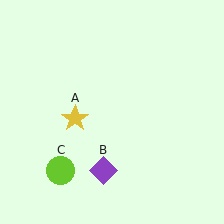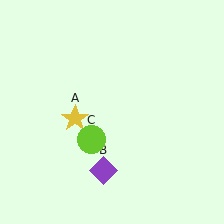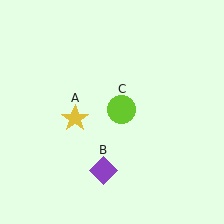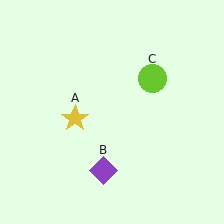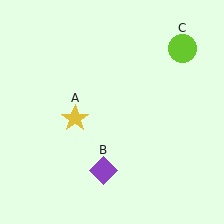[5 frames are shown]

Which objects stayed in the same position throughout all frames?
Yellow star (object A) and purple diamond (object B) remained stationary.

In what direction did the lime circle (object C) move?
The lime circle (object C) moved up and to the right.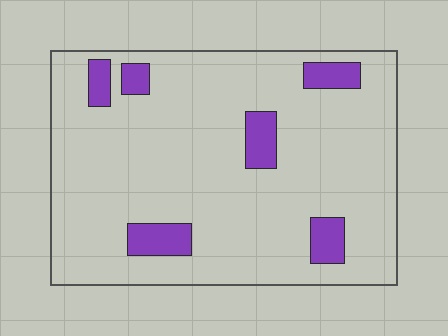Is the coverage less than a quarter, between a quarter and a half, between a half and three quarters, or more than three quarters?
Less than a quarter.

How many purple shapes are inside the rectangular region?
6.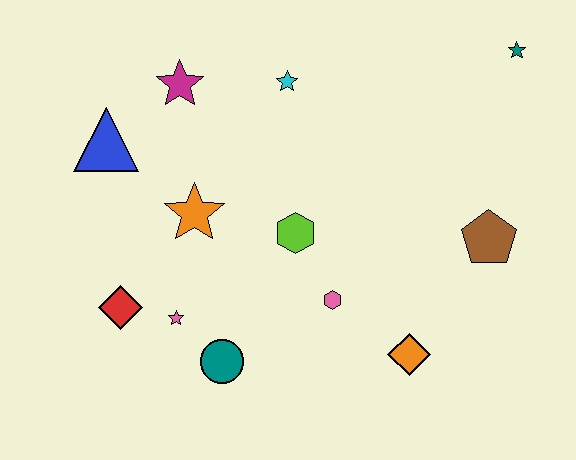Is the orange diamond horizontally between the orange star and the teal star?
Yes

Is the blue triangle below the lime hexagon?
No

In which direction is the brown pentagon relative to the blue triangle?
The brown pentagon is to the right of the blue triangle.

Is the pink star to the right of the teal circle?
No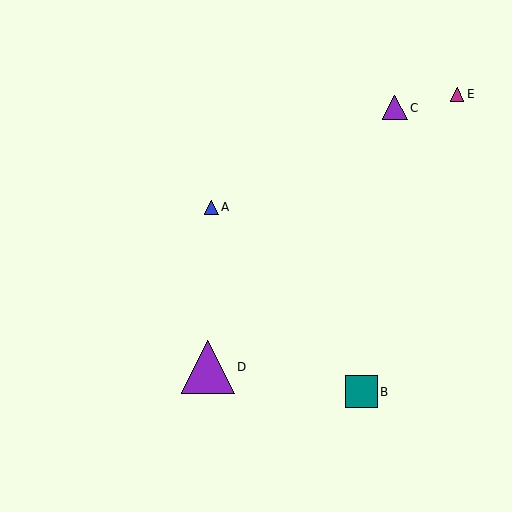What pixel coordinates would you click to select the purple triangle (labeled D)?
Click at (208, 367) to select the purple triangle D.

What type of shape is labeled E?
Shape E is a magenta triangle.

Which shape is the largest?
The purple triangle (labeled D) is the largest.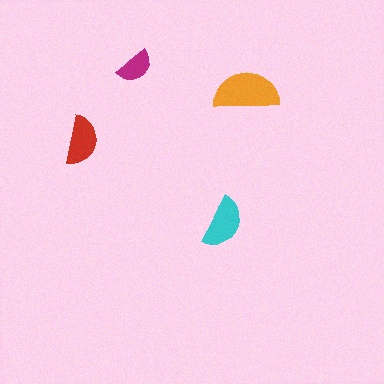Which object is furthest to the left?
The red semicircle is leftmost.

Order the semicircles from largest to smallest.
the orange one, the cyan one, the red one, the magenta one.